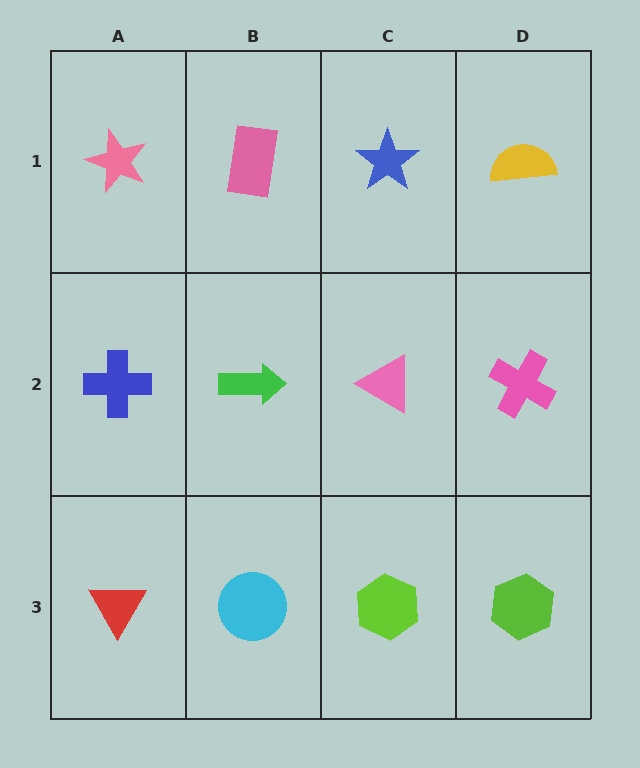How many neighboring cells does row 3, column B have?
3.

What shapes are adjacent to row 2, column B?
A pink rectangle (row 1, column B), a cyan circle (row 3, column B), a blue cross (row 2, column A), a pink triangle (row 2, column C).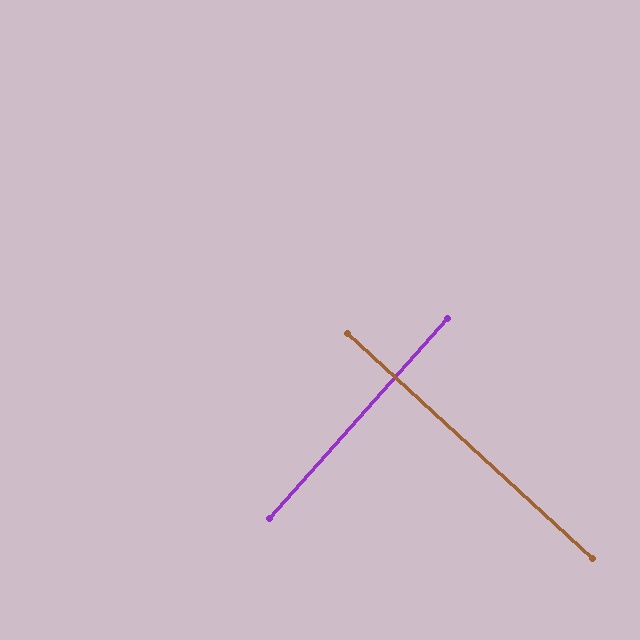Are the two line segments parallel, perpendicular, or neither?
Perpendicular — they meet at approximately 89°.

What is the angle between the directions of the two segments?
Approximately 89 degrees.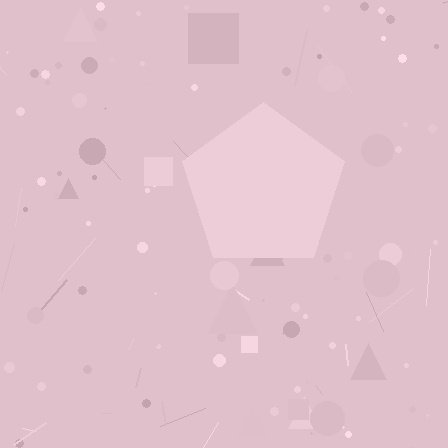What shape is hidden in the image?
A pentagon is hidden in the image.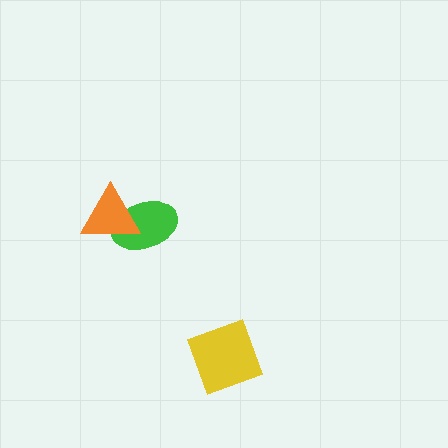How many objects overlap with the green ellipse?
1 object overlaps with the green ellipse.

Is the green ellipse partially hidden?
Yes, it is partially covered by another shape.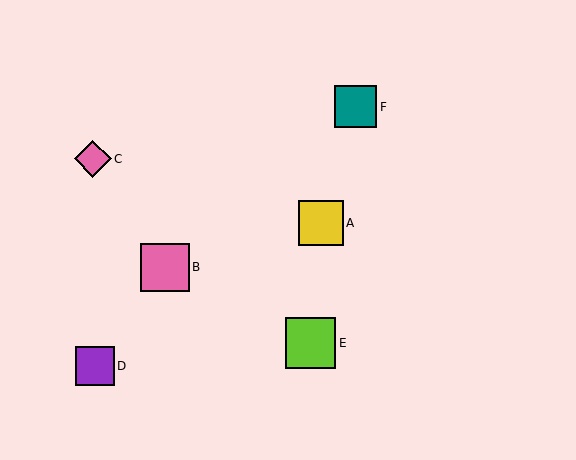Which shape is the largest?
The lime square (labeled E) is the largest.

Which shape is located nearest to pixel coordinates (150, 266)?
The pink square (labeled B) at (165, 267) is nearest to that location.